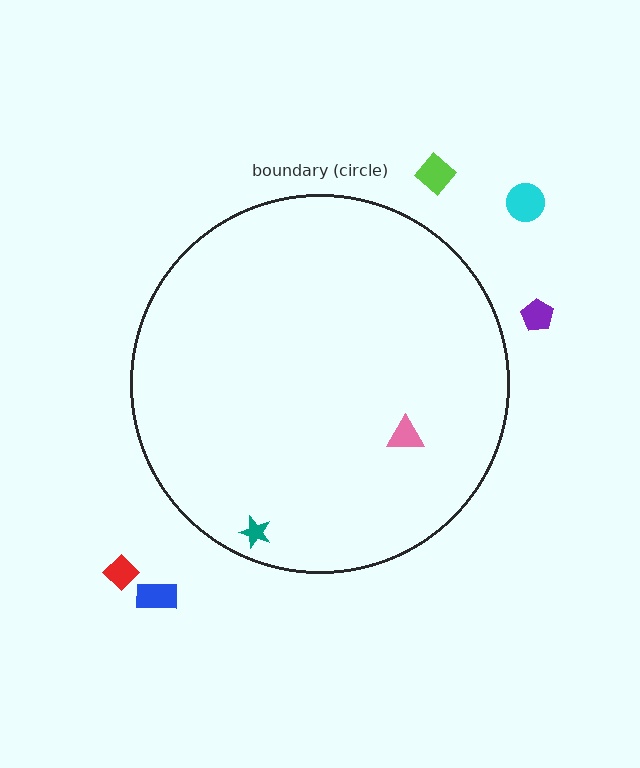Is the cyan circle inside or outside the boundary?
Outside.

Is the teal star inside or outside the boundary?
Inside.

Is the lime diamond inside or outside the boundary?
Outside.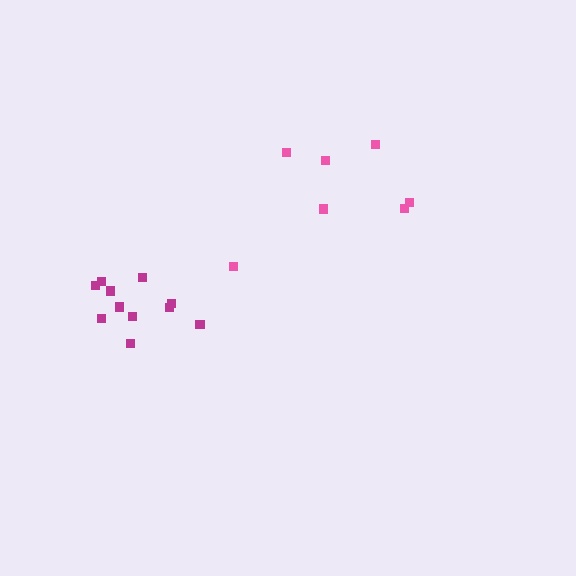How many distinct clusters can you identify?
There are 2 distinct clusters.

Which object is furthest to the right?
The pink cluster is rightmost.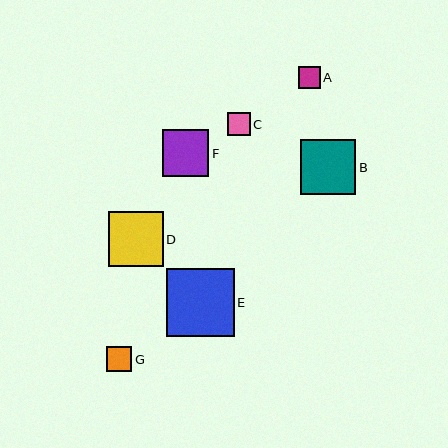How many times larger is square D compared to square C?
Square D is approximately 2.4 times the size of square C.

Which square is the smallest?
Square A is the smallest with a size of approximately 22 pixels.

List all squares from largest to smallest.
From largest to smallest: E, B, D, F, G, C, A.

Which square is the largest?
Square E is the largest with a size of approximately 68 pixels.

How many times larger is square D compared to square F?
Square D is approximately 1.2 times the size of square F.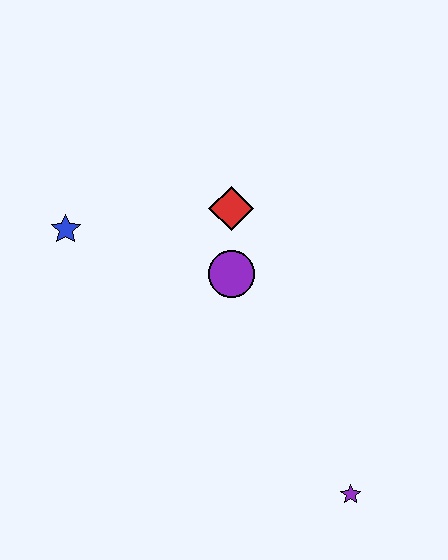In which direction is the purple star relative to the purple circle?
The purple star is below the purple circle.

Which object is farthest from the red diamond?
The purple star is farthest from the red diamond.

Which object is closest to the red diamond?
The purple circle is closest to the red diamond.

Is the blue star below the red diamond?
Yes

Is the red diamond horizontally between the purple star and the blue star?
Yes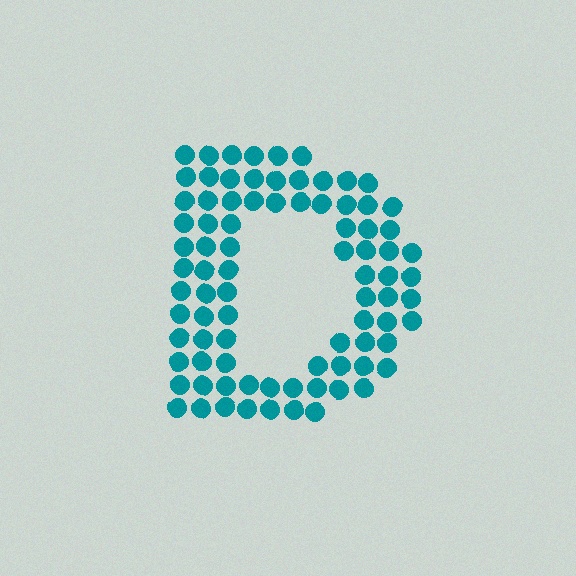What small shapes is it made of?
It is made of small circles.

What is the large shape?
The large shape is the letter D.